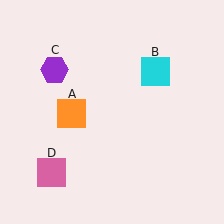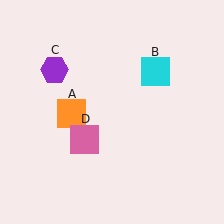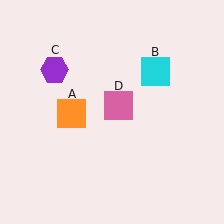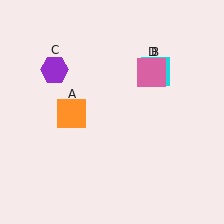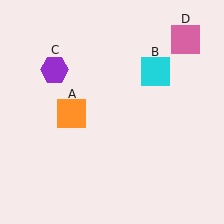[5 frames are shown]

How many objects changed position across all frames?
1 object changed position: pink square (object D).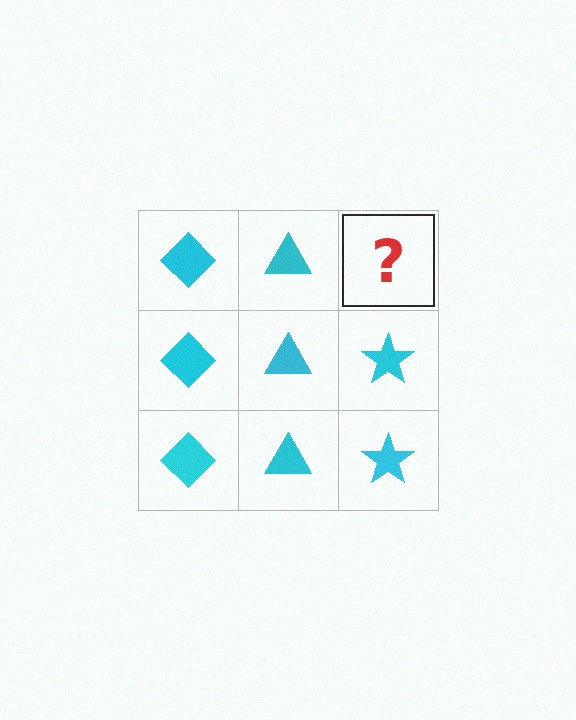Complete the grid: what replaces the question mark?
The question mark should be replaced with a cyan star.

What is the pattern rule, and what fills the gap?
The rule is that each column has a consistent shape. The gap should be filled with a cyan star.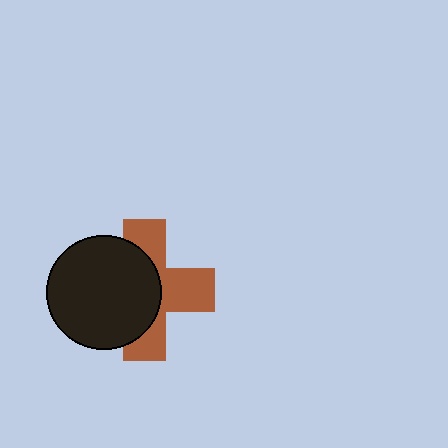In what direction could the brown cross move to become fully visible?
The brown cross could move right. That would shift it out from behind the black circle entirely.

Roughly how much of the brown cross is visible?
About half of it is visible (roughly 49%).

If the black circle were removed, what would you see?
You would see the complete brown cross.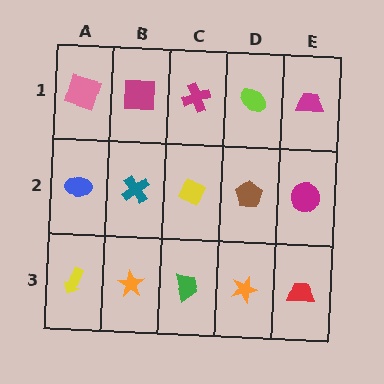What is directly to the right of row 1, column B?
A magenta cross.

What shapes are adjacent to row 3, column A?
A blue ellipse (row 2, column A), an orange star (row 3, column B).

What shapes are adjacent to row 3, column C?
A yellow diamond (row 2, column C), an orange star (row 3, column B), an orange star (row 3, column D).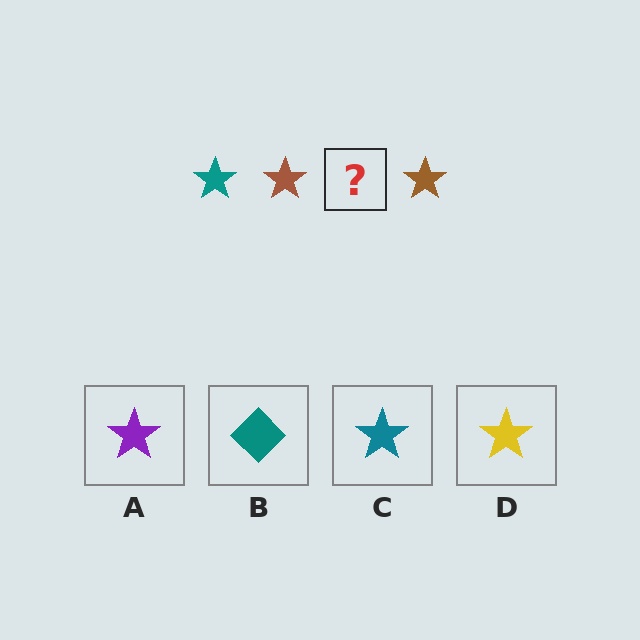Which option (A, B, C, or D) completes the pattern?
C.